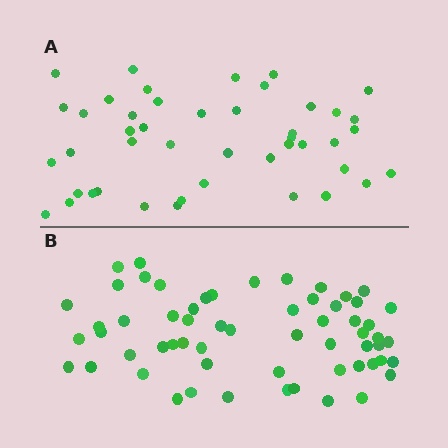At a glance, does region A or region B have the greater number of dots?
Region B (the bottom region) has more dots.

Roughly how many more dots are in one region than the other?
Region B has approximately 15 more dots than region A.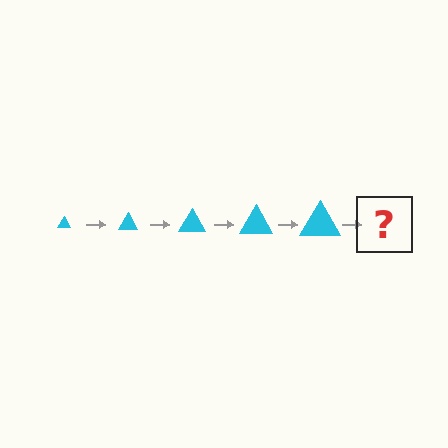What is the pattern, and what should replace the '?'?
The pattern is that the triangle gets progressively larger each step. The '?' should be a cyan triangle, larger than the previous one.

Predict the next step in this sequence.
The next step is a cyan triangle, larger than the previous one.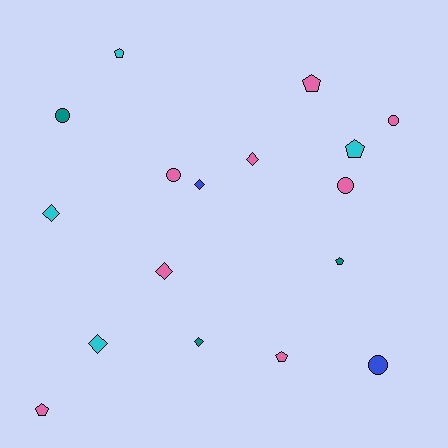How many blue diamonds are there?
There is 1 blue diamond.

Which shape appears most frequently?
Diamond, with 6 objects.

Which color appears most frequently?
Pink, with 8 objects.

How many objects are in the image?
There are 17 objects.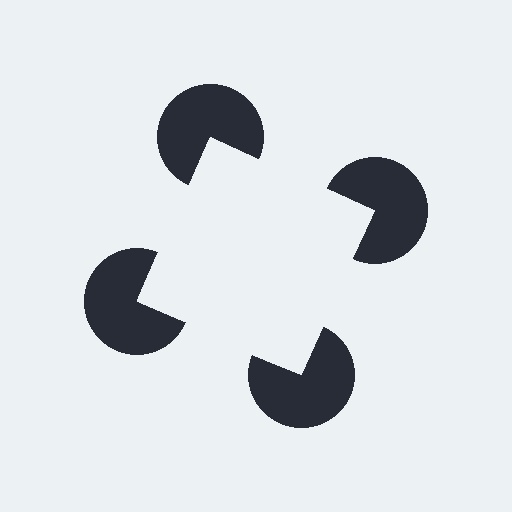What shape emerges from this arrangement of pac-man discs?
An illusory square — its edges are inferred from the aligned wedge cuts in the pac-man discs, not physically drawn.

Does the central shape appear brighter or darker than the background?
It typically appears slightly brighter than the background, even though no actual brightness change is drawn.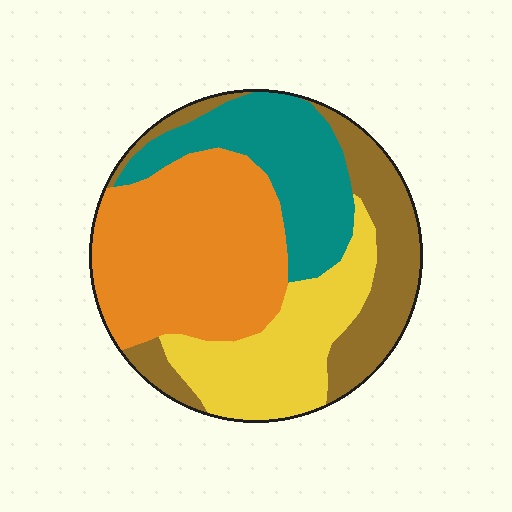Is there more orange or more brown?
Orange.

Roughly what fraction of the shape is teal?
Teal takes up about one fifth (1/5) of the shape.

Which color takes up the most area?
Orange, at roughly 35%.